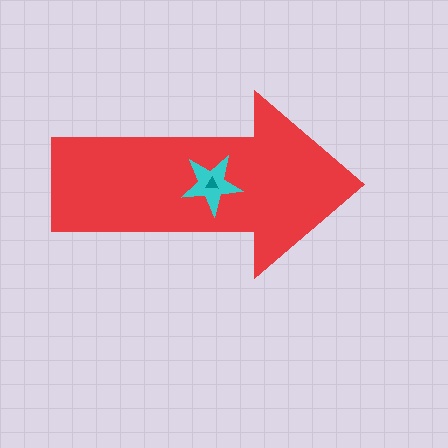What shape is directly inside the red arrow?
The cyan star.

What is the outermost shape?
The red arrow.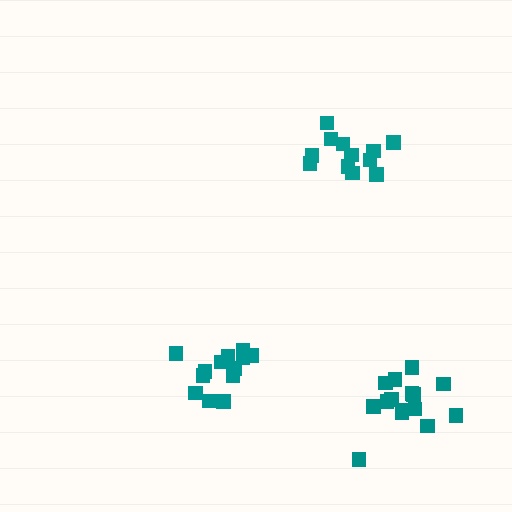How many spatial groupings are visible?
There are 3 spatial groupings.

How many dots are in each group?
Group 1: 13 dots, Group 2: 15 dots, Group 3: 13 dots (41 total).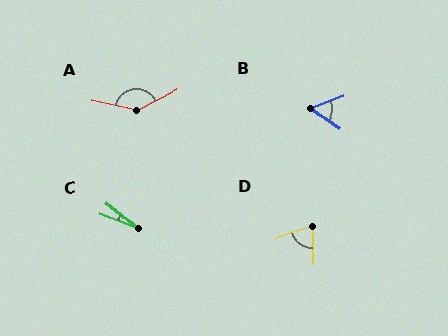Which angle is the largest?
A, at approximately 141 degrees.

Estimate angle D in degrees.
Approximately 71 degrees.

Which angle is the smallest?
C, at approximately 18 degrees.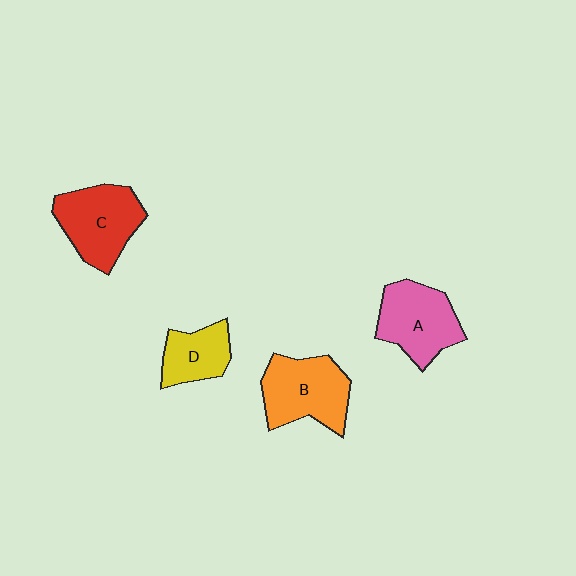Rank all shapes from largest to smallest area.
From largest to smallest: B (orange), C (red), A (pink), D (yellow).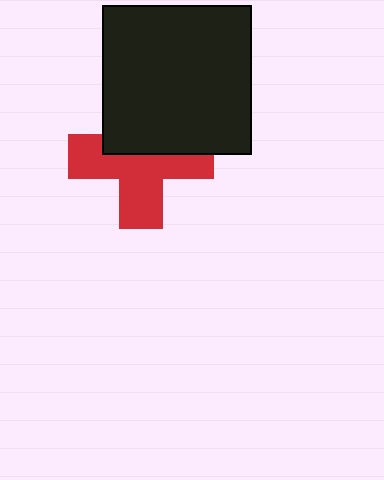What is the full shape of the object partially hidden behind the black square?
The partially hidden object is a red cross.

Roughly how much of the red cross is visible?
About half of it is visible (roughly 58%).